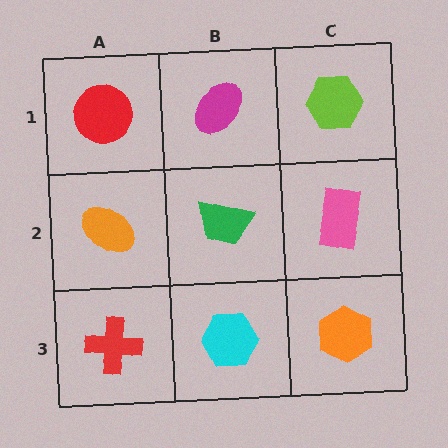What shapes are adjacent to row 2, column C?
A lime hexagon (row 1, column C), an orange hexagon (row 3, column C), a green trapezoid (row 2, column B).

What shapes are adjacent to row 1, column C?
A pink rectangle (row 2, column C), a magenta ellipse (row 1, column B).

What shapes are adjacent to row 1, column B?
A green trapezoid (row 2, column B), a red circle (row 1, column A), a lime hexagon (row 1, column C).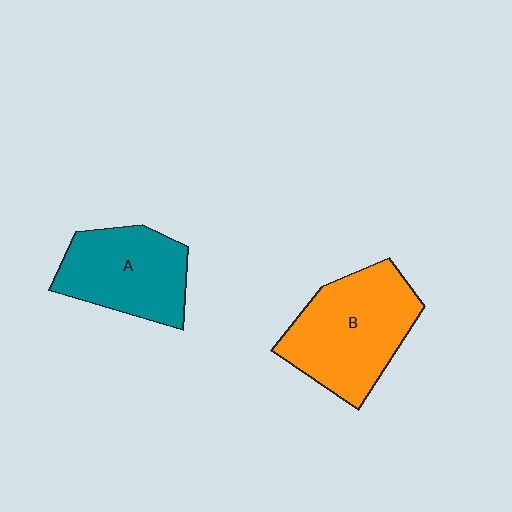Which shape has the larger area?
Shape B (orange).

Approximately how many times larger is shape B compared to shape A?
Approximately 1.2 times.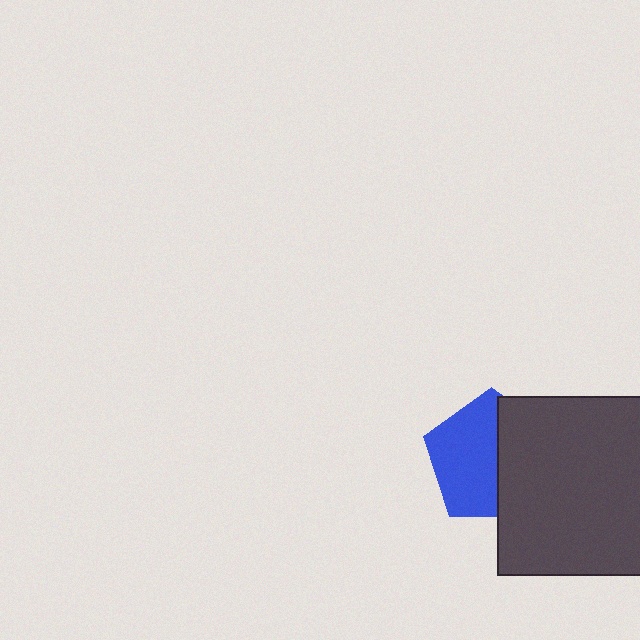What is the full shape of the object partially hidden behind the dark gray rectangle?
The partially hidden object is a blue pentagon.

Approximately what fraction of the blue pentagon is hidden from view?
Roughly 43% of the blue pentagon is hidden behind the dark gray rectangle.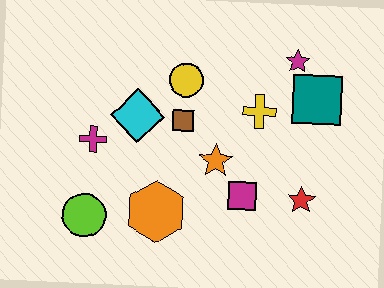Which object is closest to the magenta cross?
The cyan diamond is closest to the magenta cross.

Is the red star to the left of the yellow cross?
No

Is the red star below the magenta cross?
Yes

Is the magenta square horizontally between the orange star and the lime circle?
No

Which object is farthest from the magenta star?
The lime circle is farthest from the magenta star.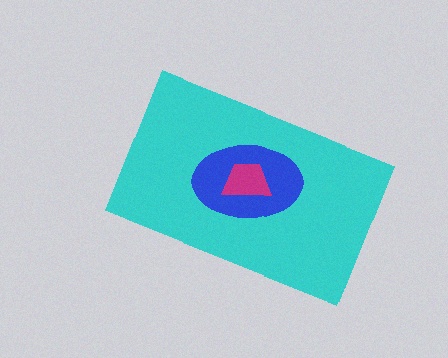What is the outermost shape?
The cyan rectangle.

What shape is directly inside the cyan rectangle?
The blue ellipse.